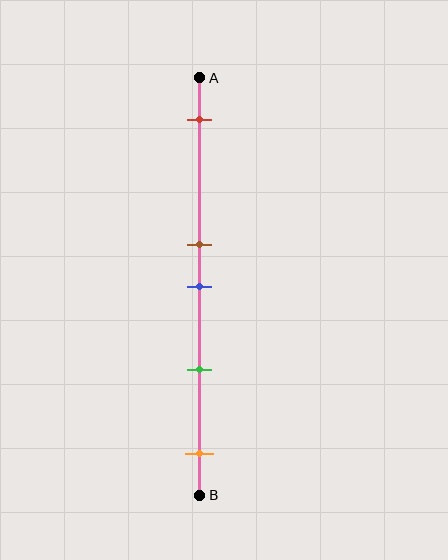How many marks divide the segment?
There are 5 marks dividing the segment.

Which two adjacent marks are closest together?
The brown and blue marks are the closest adjacent pair.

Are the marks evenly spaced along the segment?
No, the marks are not evenly spaced.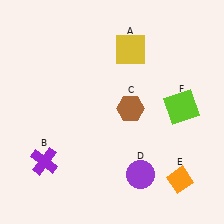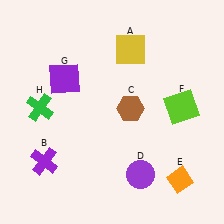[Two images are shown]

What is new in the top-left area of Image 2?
A green cross (H) was added in the top-left area of Image 2.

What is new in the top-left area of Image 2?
A purple square (G) was added in the top-left area of Image 2.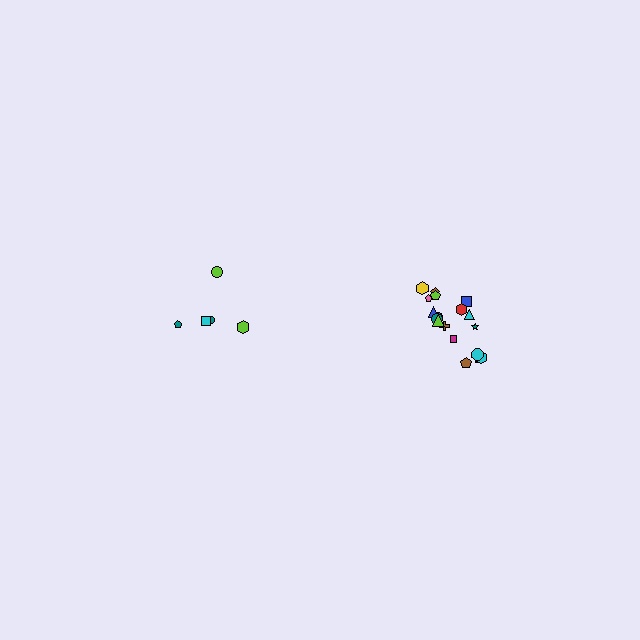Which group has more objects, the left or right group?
The right group.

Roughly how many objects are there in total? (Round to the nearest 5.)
Roughly 25 objects in total.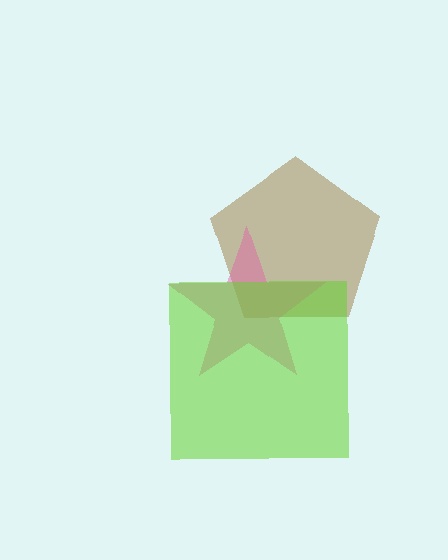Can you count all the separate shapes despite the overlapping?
Yes, there are 3 separate shapes.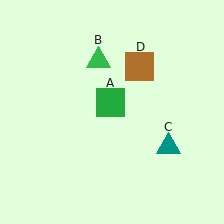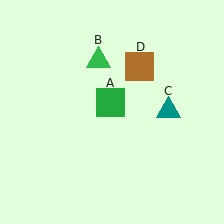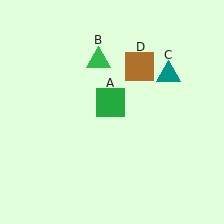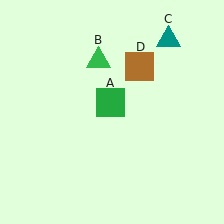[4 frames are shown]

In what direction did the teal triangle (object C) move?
The teal triangle (object C) moved up.